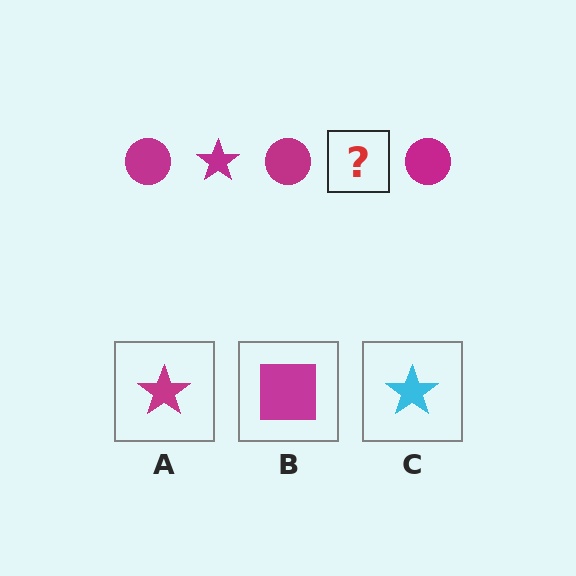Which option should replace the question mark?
Option A.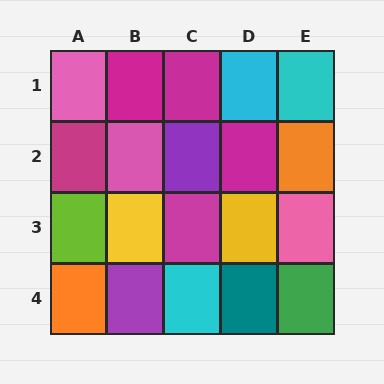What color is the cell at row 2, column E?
Orange.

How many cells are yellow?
2 cells are yellow.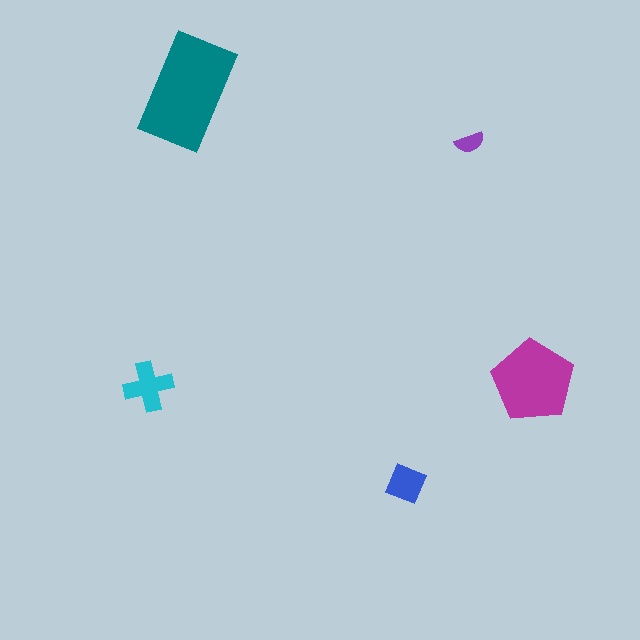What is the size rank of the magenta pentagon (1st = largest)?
2nd.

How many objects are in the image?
There are 5 objects in the image.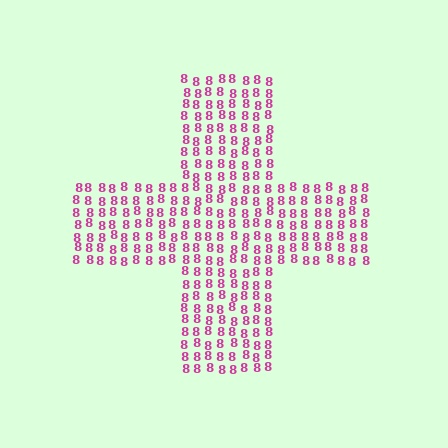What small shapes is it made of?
It is made of small digit 8's.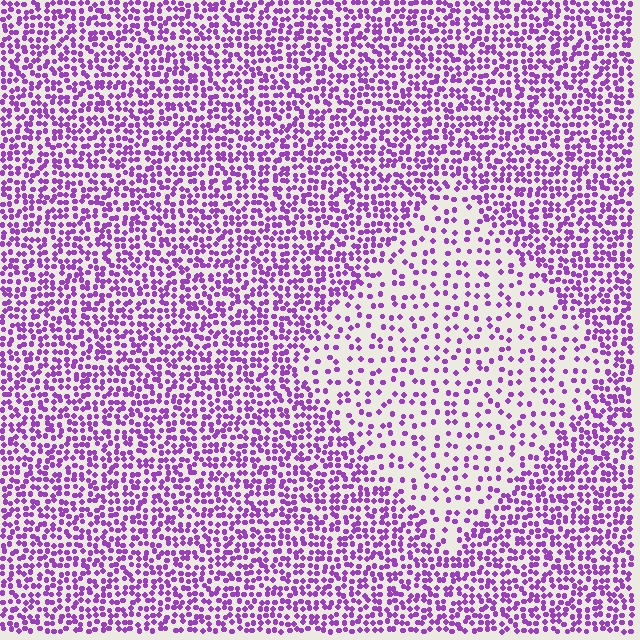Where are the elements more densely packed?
The elements are more densely packed outside the diamond boundary.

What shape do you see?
I see a diamond.